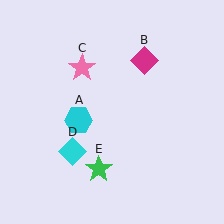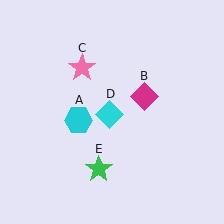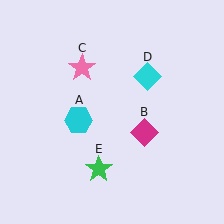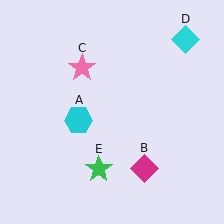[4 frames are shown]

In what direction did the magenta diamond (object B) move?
The magenta diamond (object B) moved down.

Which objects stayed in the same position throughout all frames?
Cyan hexagon (object A) and pink star (object C) and green star (object E) remained stationary.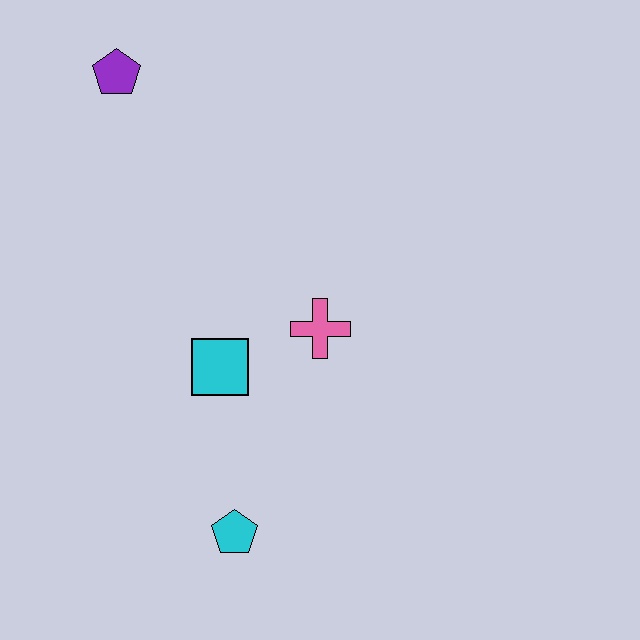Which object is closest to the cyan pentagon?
The cyan square is closest to the cyan pentagon.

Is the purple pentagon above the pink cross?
Yes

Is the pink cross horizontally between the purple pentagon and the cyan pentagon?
No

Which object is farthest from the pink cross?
The purple pentagon is farthest from the pink cross.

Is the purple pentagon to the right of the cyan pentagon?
No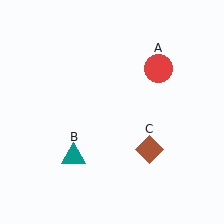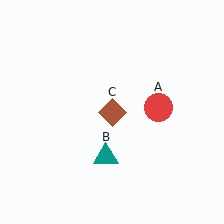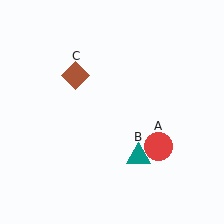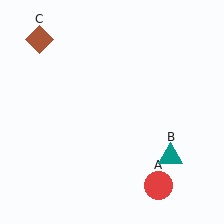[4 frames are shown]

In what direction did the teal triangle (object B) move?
The teal triangle (object B) moved right.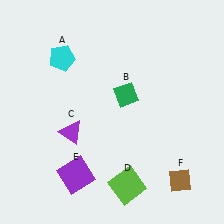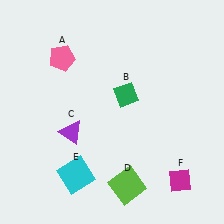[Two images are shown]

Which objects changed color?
A changed from cyan to pink. E changed from purple to cyan. F changed from brown to magenta.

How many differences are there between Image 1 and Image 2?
There are 3 differences between the two images.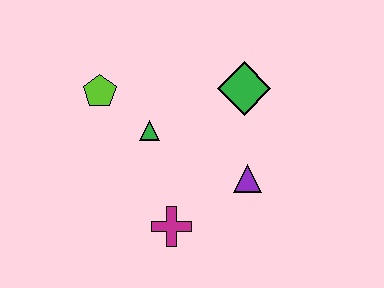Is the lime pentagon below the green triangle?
No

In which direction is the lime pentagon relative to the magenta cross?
The lime pentagon is above the magenta cross.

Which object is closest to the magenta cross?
The purple triangle is closest to the magenta cross.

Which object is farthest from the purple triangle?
The lime pentagon is farthest from the purple triangle.